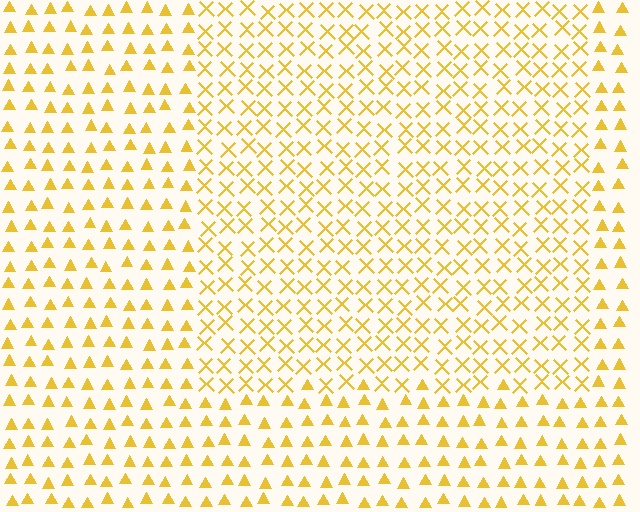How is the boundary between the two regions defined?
The boundary is defined by a change in element shape: X marks inside vs. triangles outside. All elements share the same color and spacing.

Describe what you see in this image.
The image is filled with small yellow elements arranged in a uniform grid. A rectangle-shaped region contains X marks, while the surrounding area contains triangles. The boundary is defined purely by the change in element shape.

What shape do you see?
I see a rectangle.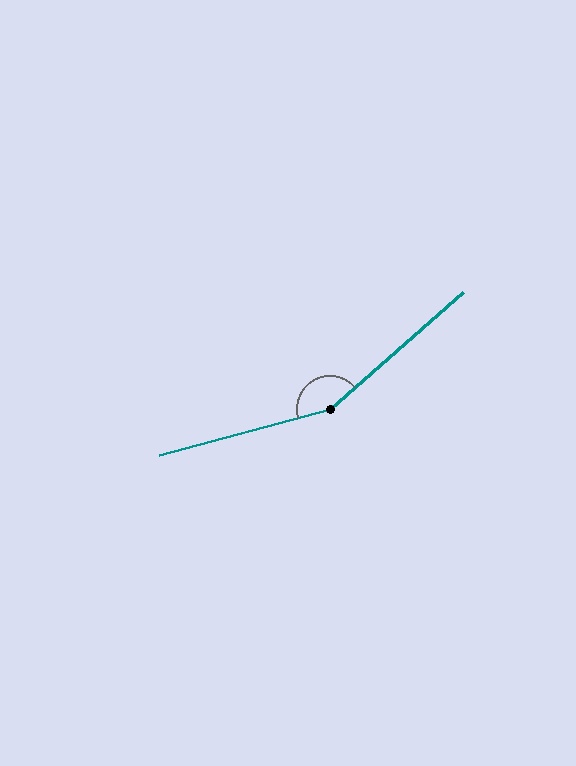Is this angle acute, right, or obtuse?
It is obtuse.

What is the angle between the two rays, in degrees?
Approximately 154 degrees.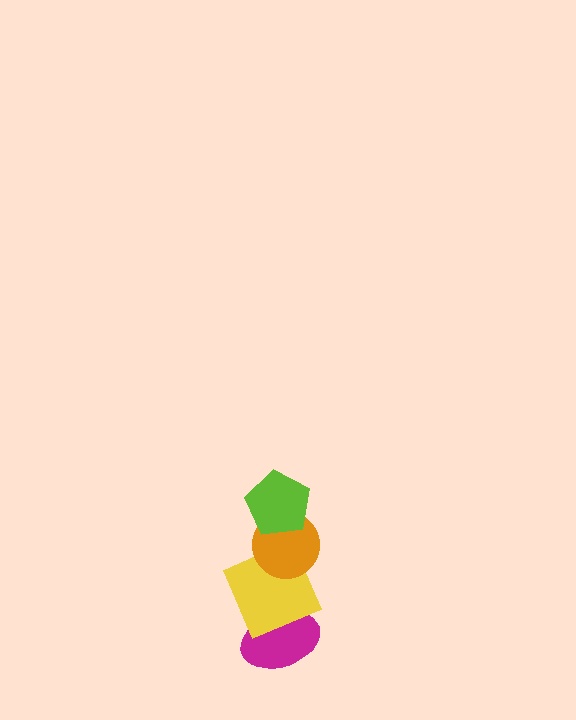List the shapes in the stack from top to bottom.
From top to bottom: the lime pentagon, the orange circle, the yellow square, the magenta ellipse.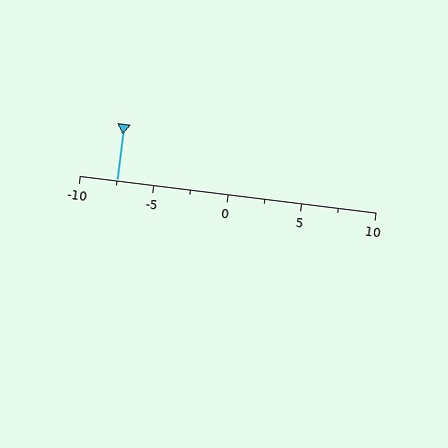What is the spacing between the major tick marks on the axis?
The major ticks are spaced 5 apart.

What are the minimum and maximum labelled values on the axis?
The axis runs from -10 to 10.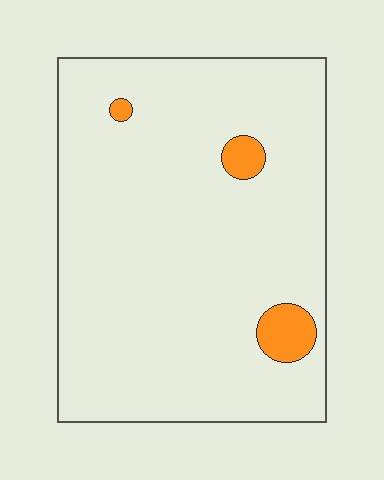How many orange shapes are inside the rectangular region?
3.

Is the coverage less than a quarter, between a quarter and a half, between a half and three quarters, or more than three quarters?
Less than a quarter.